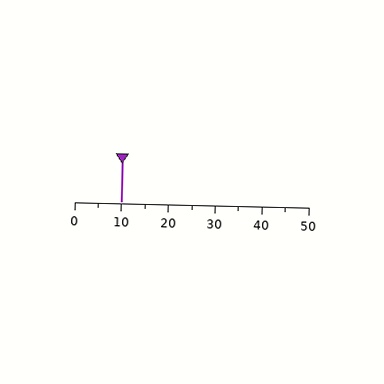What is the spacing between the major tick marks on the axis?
The major ticks are spaced 10 apart.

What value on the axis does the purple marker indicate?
The marker indicates approximately 10.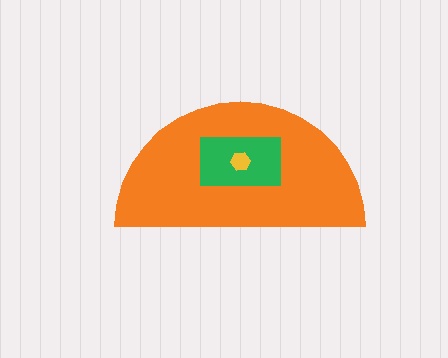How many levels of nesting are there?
3.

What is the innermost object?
The yellow hexagon.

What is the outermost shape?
The orange semicircle.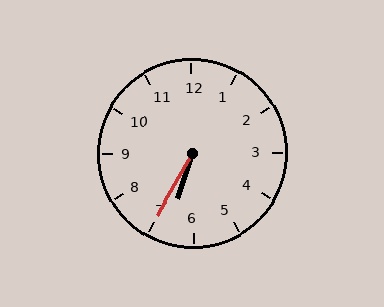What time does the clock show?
6:35.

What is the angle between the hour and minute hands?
Approximately 12 degrees.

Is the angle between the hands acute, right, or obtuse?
It is acute.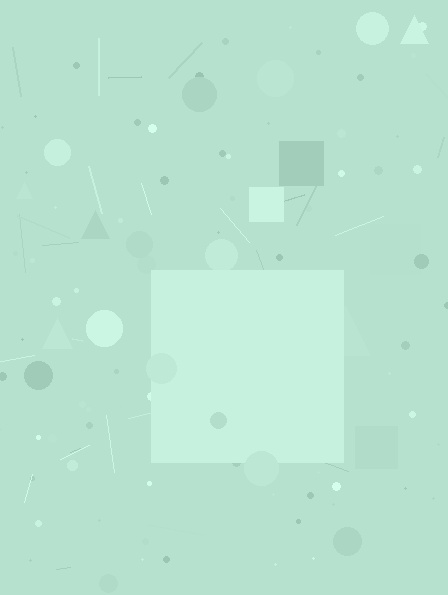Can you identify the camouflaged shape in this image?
The camouflaged shape is a square.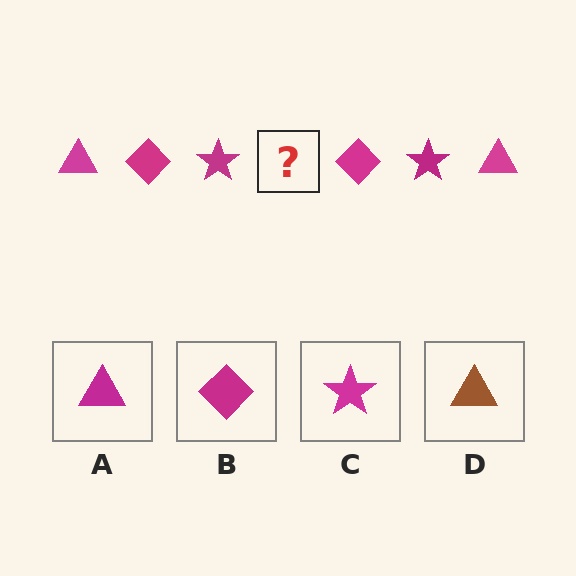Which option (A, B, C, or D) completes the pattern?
A.